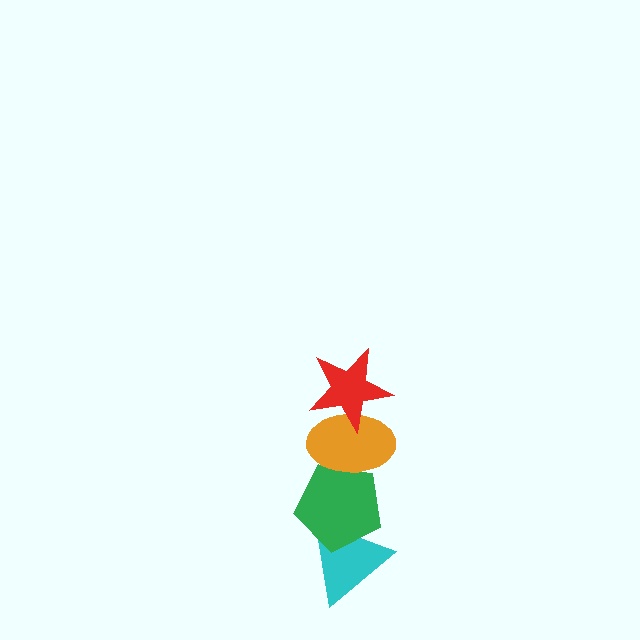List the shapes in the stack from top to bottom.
From top to bottom: the red star, the orange ellipse, the green pentagon, the cyan triangle.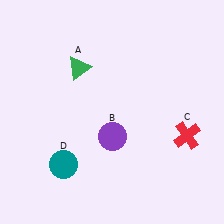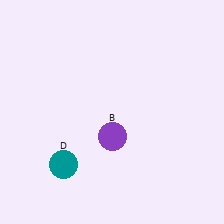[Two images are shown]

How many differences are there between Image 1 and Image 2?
There are 2 differences between the two images.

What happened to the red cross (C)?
The red cross (C) was removed in Image 2. It was in the bottom-right area of Image 1.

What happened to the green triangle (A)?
The green triangle (A) was removed in Image 2. It was in the top-left area of Image 1.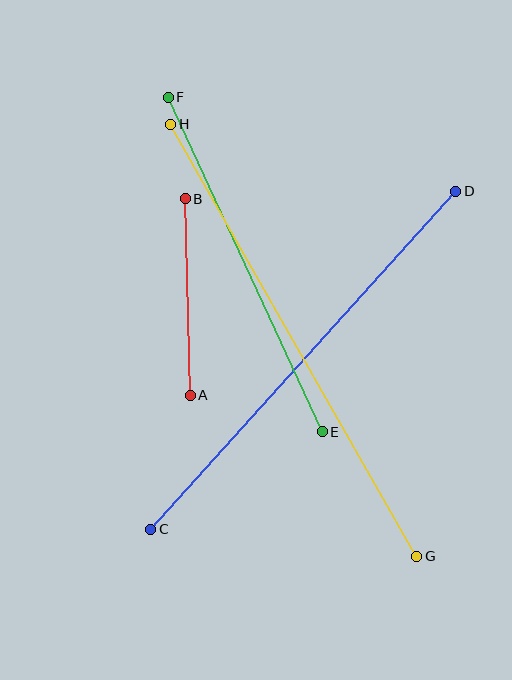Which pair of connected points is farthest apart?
Points G and H are farthest apart.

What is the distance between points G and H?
The distance is approximately 497 pixels.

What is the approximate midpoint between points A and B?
The midpoint is at approximately (188, 297) pixels.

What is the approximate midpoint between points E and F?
The midpoint is at approximately (245, 264) pixels.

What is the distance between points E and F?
The distance is approximately 368 pixels.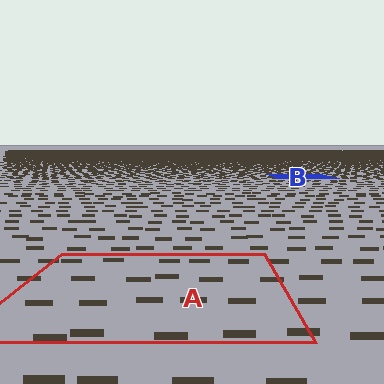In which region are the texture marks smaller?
The texture marks are smaller in region B, because it is farther away.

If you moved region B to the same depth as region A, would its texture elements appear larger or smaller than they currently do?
They would appear larger. At a closer depth, the same texture elements are projected at a bigger on-screen size.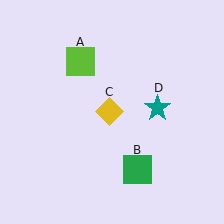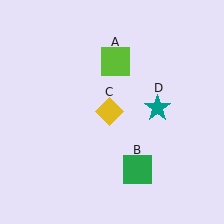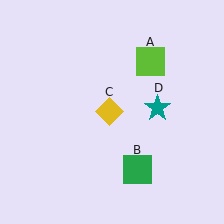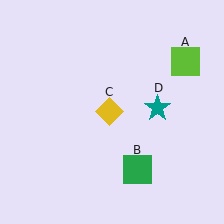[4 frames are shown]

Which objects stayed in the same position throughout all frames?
Green square (object B) and yellow diamond (object C) and teal star (object D) remained stationary.